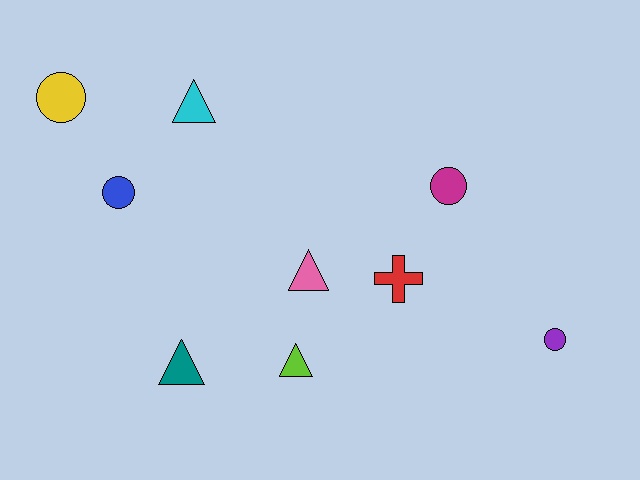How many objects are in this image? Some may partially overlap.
There are 9 objects.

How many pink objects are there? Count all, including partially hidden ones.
There is 1 pink object.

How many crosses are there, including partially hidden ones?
There is 1 cross.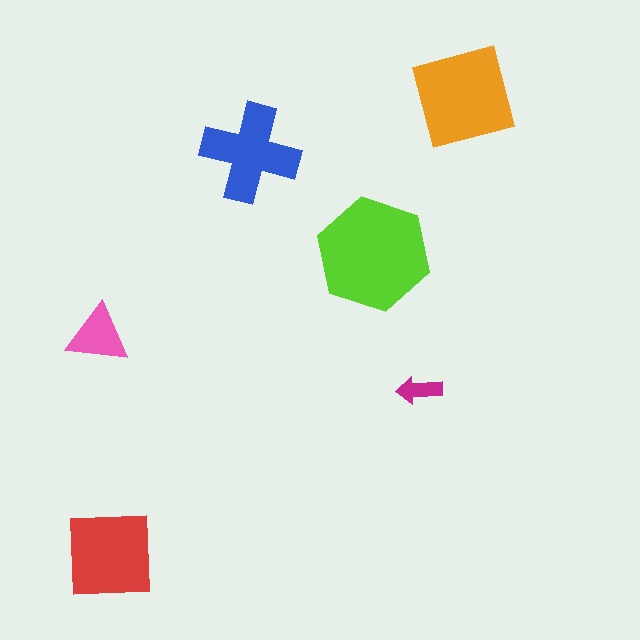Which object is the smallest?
The magenta arrow.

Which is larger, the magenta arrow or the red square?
The red square.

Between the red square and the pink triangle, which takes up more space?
The red square.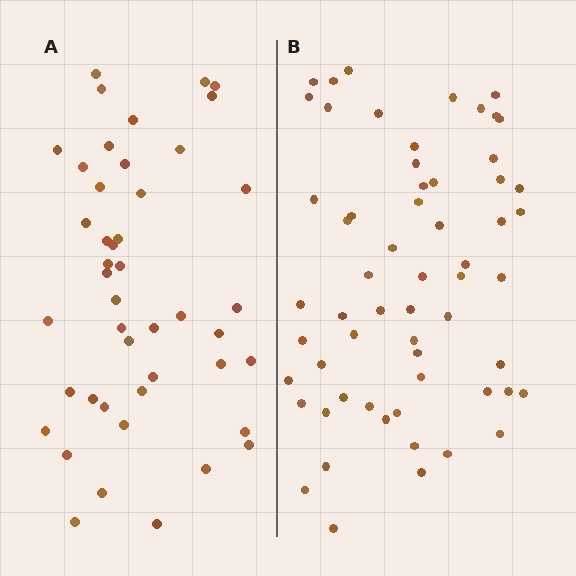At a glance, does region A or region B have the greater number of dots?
Region B (the right region) has more dots.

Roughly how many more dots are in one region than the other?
Region B has approximately 15 more dots than region A.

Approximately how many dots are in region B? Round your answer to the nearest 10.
About 60 dots.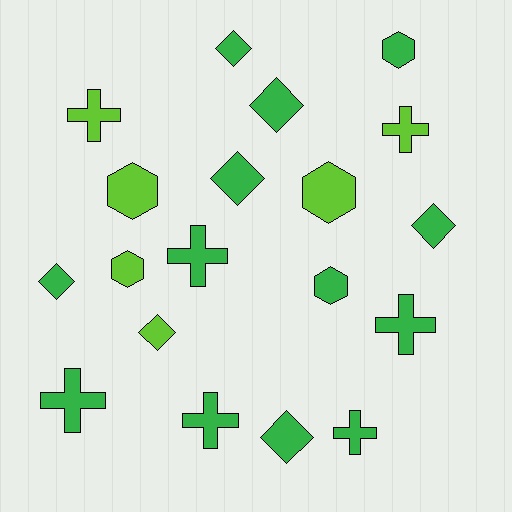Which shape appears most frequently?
Cross, with 7 objects.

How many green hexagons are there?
There are 2 green hexagons.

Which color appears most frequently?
Green, with 13 objects.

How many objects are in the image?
There are 19 objects.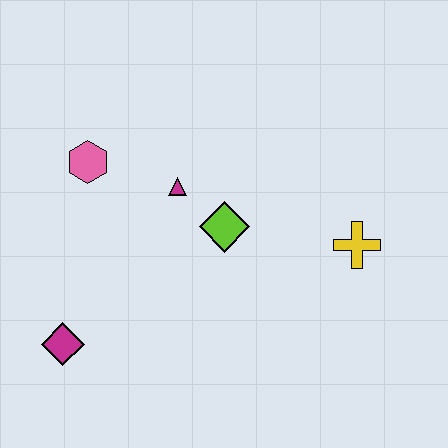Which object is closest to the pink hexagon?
The magenta triangle is closest to the pink hexagon.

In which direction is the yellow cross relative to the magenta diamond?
The yellow cross is to the right of the magenta diamond.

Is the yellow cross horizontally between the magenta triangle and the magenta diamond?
No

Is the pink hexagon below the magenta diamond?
No